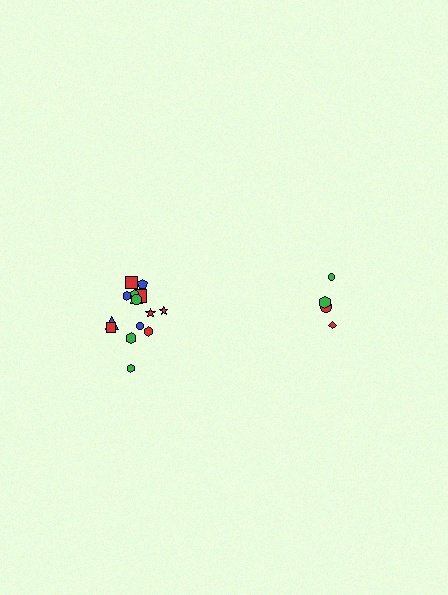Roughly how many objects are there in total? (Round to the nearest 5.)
Roughly 20 objects in total.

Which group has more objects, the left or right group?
The left group.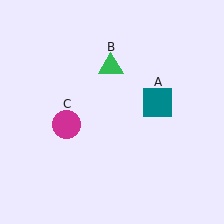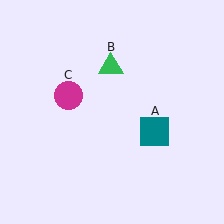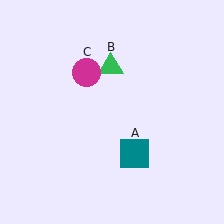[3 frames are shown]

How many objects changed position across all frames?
2 objects changed position: teal square (object A), magenta circle (object C).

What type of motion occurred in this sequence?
The teal square (object A), magenta circle (object C) rotated clockwise around the center of the scene.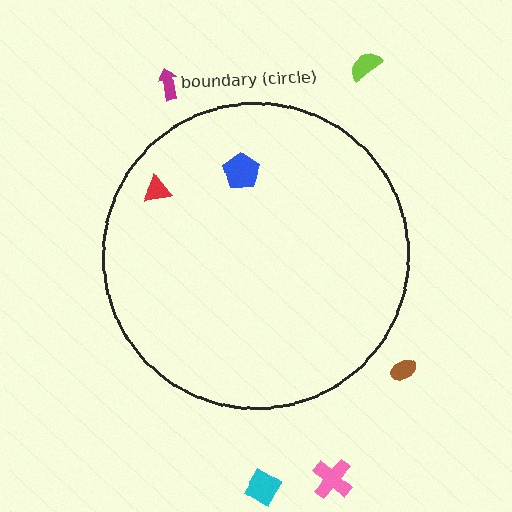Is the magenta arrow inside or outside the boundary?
Outside.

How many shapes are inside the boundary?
2 inside, 5 outside.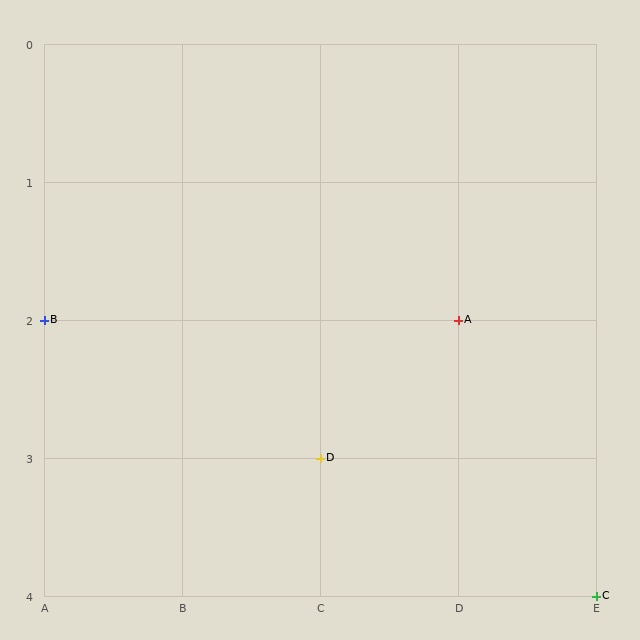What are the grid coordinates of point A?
Point A is at grid coordinates (D, 2).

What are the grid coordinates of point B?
Point B is at grid coordinates (A, 2).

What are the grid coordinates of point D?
Point D is at grid coordinates (C, 3).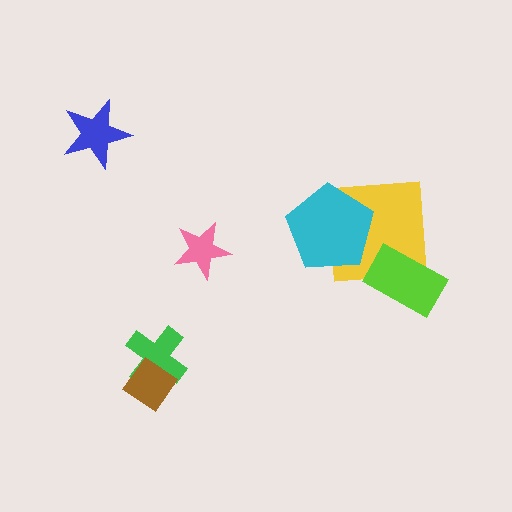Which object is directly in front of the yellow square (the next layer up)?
The cyan pentagon is directly in front of the yellow square.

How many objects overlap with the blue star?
0 objects overlap with the blue star.